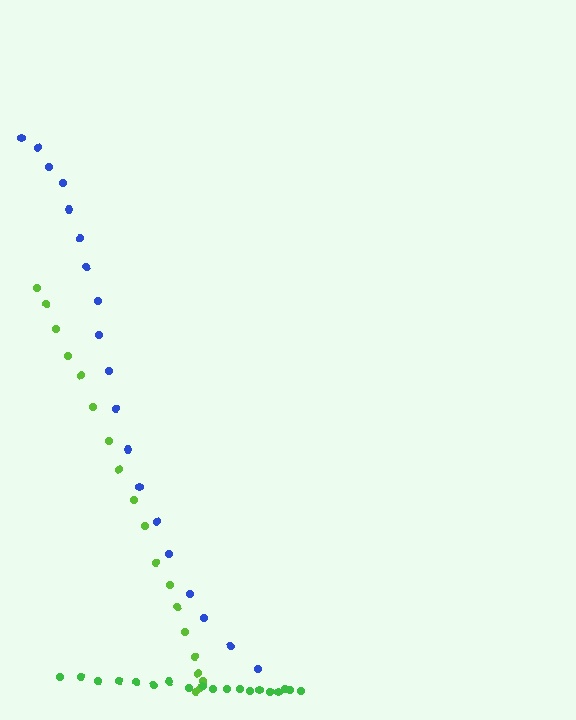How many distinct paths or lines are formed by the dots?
There are 3 distinct paths.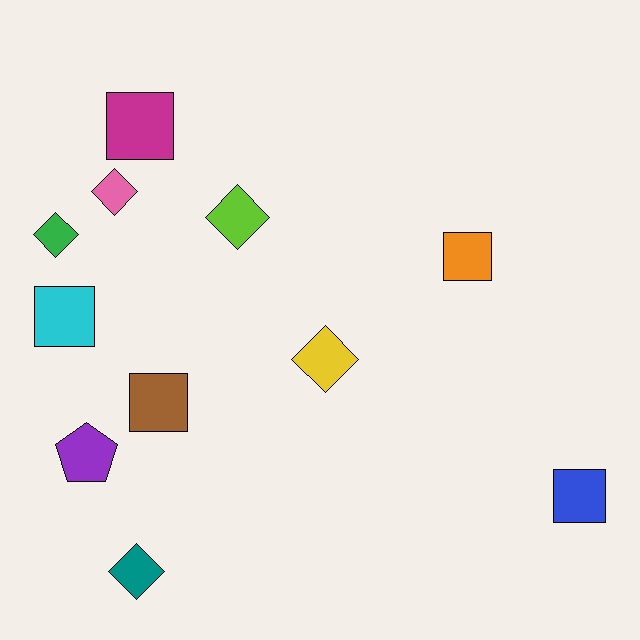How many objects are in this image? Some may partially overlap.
There are 11 objects.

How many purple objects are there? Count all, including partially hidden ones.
There is 1 purple object.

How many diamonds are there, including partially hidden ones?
There are 5 diamonds.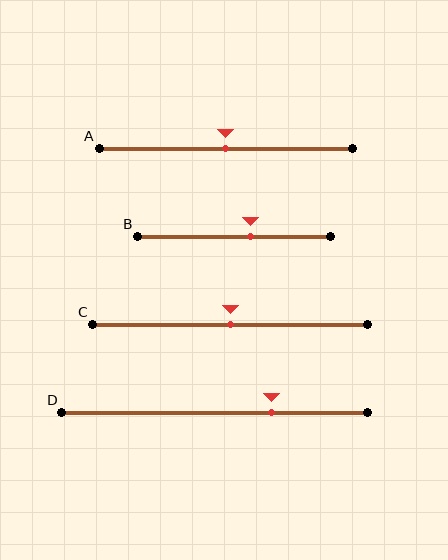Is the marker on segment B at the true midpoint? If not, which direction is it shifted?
No, the marker on segment B is shifted to the right by about 9% of the segment length.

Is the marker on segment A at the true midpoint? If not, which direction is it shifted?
Yes, the marker on segment A is at the true midpoint.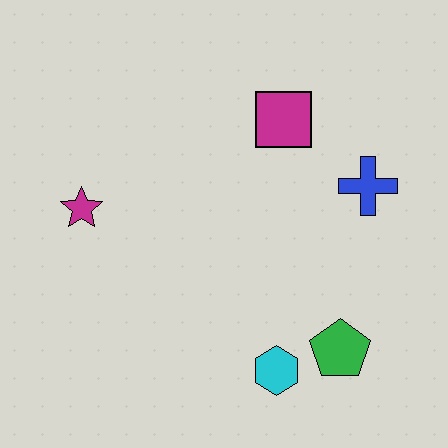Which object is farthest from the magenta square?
The cyan hexagon is farthest from the magenta square.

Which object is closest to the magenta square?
The blue cross is closest to the magenta square.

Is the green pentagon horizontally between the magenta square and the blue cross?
Yes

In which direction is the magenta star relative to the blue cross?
The magenta star is to the left of the blue cross.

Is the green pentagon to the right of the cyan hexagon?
Yes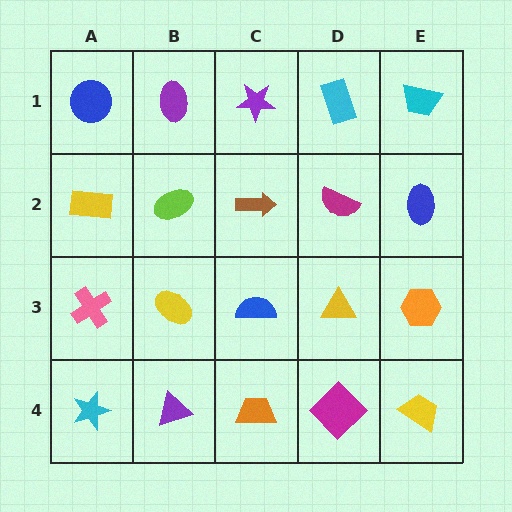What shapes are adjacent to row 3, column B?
A lime ellipse (row 2, column B), a purple triangle (row 4, column B), a pink cross (row 3, column A), a blue semicircle (row 3, column C).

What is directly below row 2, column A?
A pink cross.